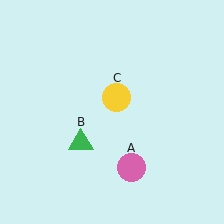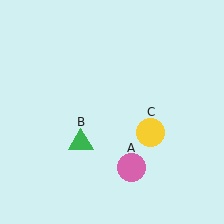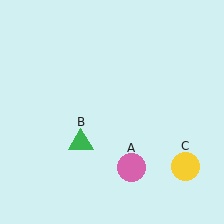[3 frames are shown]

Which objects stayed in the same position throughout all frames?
Pink circle (object A) and green triangle (object B) remained stationary.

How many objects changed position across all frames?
1 object changed position: yellow circle (object C).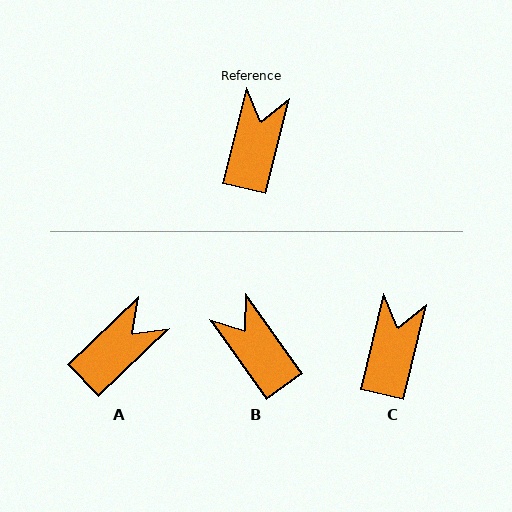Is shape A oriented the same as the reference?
No, it is off by about 33 degrees.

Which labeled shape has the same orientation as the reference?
C.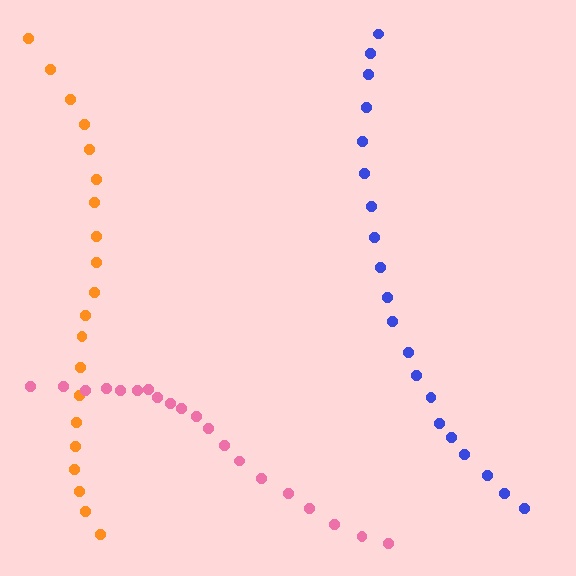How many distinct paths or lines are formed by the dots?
There are 3 distinct paths.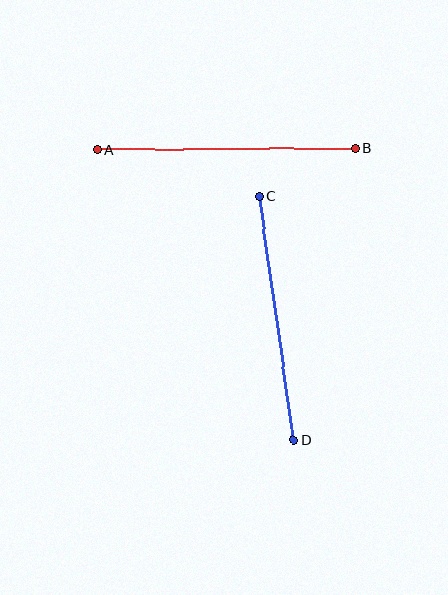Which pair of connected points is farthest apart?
Points A and B are farthest apart.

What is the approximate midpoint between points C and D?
The midpoint is at approximately (276, 318) pixels.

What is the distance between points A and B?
The distance is approximately 258 pixels.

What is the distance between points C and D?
The distance is approximately 246 pixels.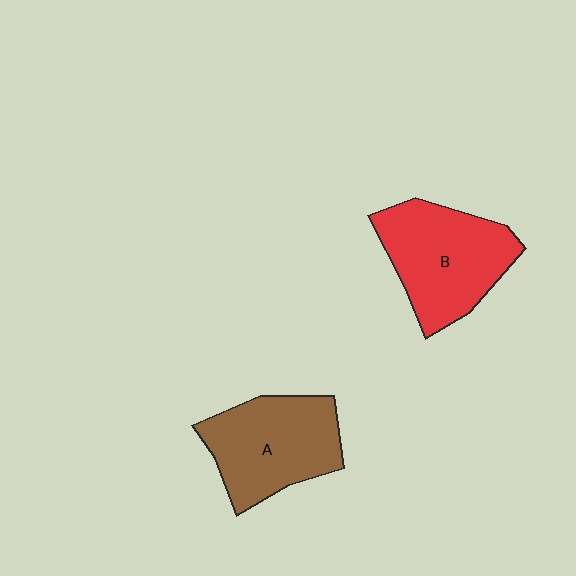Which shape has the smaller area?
Shape A (brown).